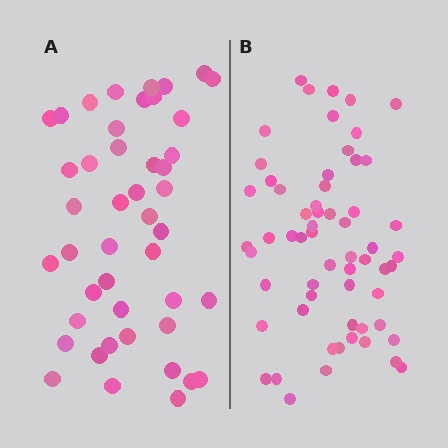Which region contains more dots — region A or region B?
Region B (the right region) has more dots.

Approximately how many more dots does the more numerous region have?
Region B has approximately 15 more dots than region A.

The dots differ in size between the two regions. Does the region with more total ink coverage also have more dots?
No. Region A has more total ink coverage because its dots are larger, but region B actually contains more individual dots. Total area can be misleading — the number of items is what matters here.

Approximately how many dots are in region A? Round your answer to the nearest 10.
About 40 dots. (The exact count is 45, which rounds to 40.)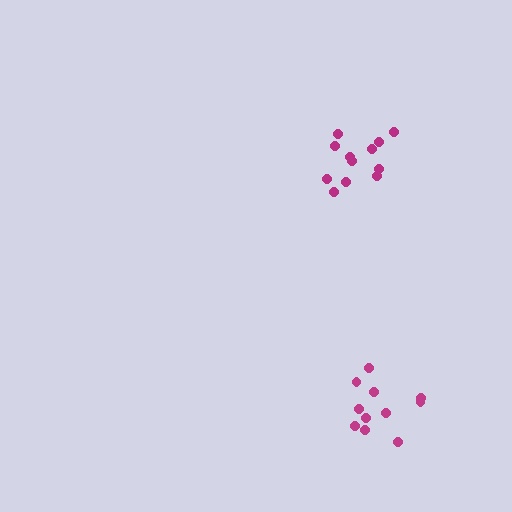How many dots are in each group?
Group 1: 12 dots, Group 2: 11 dots (23 total).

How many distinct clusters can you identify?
There are 2 distinct clusters.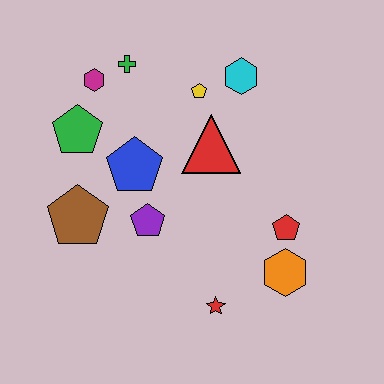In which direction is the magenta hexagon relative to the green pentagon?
The magenta hexagon is above the green pentagon.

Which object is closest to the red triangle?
The yellow pentagon is closest to the red triangle.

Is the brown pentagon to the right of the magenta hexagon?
No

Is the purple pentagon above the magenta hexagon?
No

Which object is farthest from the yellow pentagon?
The red star is farthest from the yellow pentagon.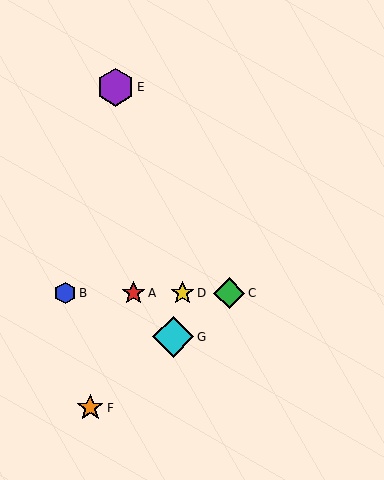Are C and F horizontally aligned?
No, C is at y≈293 and F is at y≈408.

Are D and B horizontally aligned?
Yes, both are at y≈293.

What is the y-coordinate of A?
Object A is at y≈293.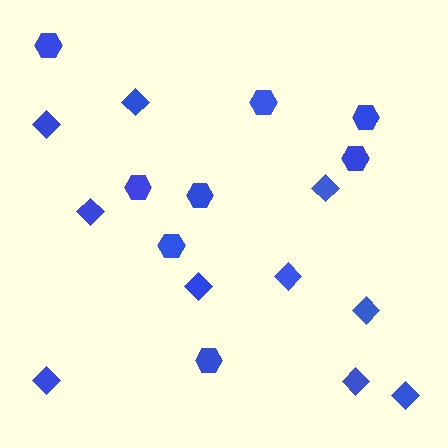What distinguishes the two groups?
There are 2 groups: one group of diamonds (10) and one group of hexagons (8).